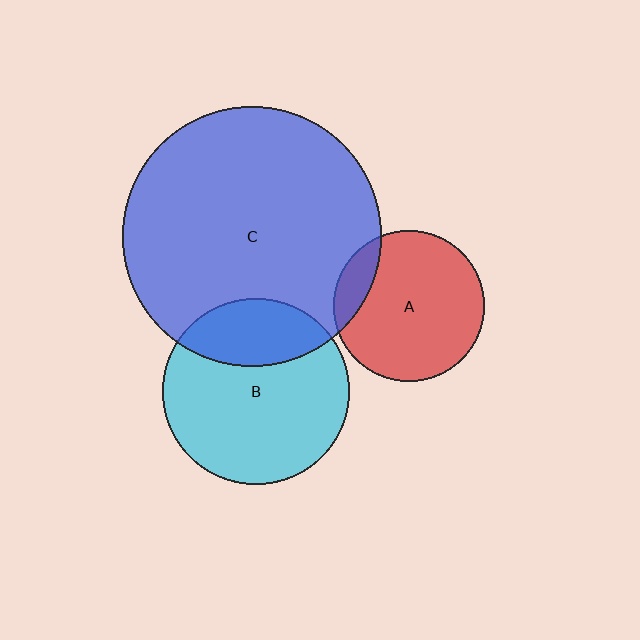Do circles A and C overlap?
Yes.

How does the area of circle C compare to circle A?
Approximately 2.9 times.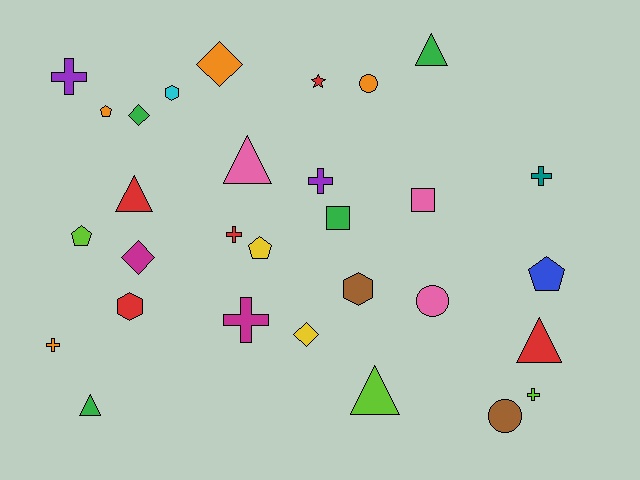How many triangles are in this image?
There are 6 triangles.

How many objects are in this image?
There are 30 objects.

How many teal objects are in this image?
There is 1 teal object.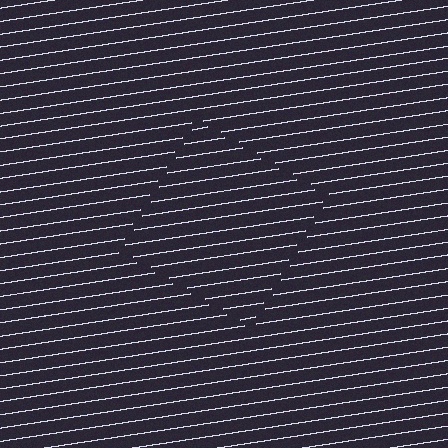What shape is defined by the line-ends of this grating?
An illusory square. The interior of the shape contains the same grating, shifted by half a period — the contour is defined by the phase discontinuity where line-ends from the inner and outer gratings abut.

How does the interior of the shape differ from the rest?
The interior of the shape contains the same grating, shifted by half a period — the contour is defined by the phase discontinuity where line-ends from the inner and outer gratings abut.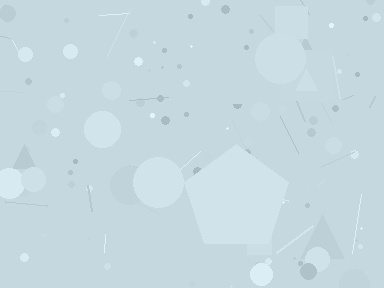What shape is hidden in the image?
A pentagon is hidden in the image.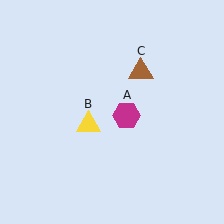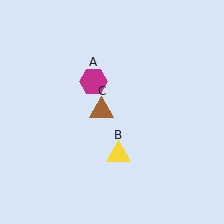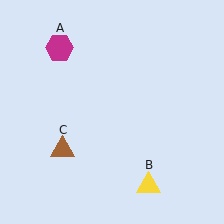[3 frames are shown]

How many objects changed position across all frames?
3 objects changed position: magenta hexagon (object A), yellow triangle (object B), brown triangle (object C).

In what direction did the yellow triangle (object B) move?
The yellow triangle (object B) moved down and to the right.